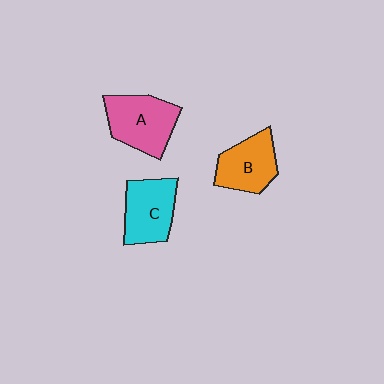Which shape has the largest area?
Shape A (pink).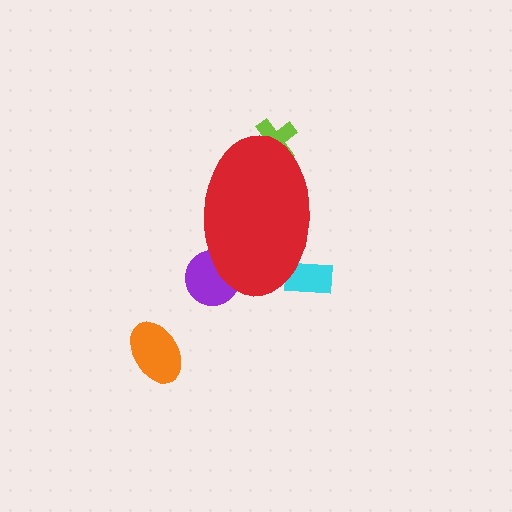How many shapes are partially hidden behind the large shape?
3 shapes are partially hidden.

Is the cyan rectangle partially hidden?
Yes, the cyan rectangle is partially hidden behind the red ellipse.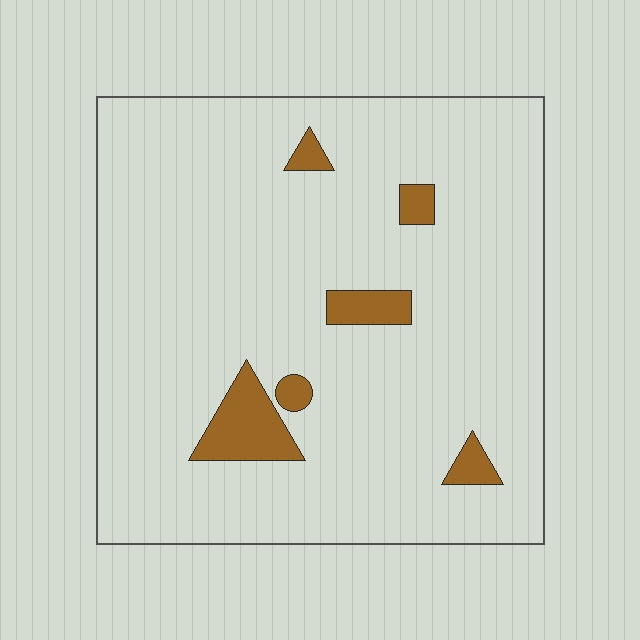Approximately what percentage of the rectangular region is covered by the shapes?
Approximately 5%.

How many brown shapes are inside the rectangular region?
6.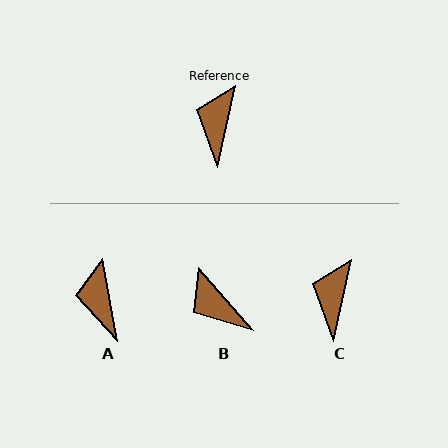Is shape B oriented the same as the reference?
No, it is off by about 53 degrees.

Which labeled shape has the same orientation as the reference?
C.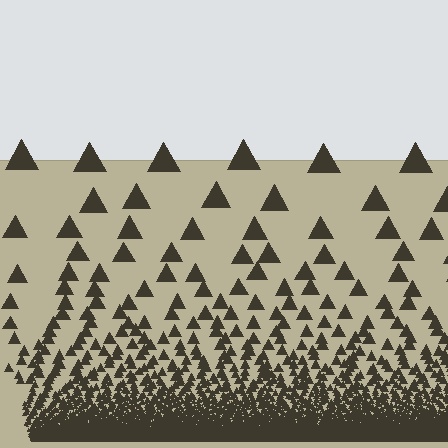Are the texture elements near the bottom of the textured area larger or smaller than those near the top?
Smaller. The gradient is inverted — elements near the bottom are smaller and denser.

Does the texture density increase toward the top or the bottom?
Density increases toward the bottom.